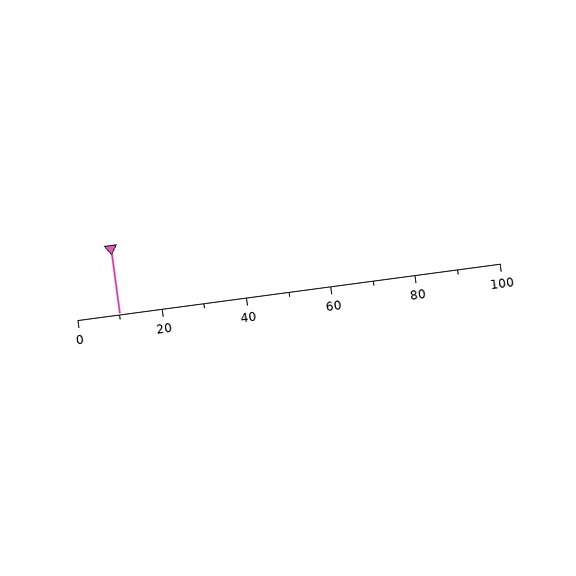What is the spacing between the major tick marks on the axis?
The major ticks are spaced 20 apart.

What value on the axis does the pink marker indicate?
The marker indicates approximately 10.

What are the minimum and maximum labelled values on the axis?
The axis runs from 0 to 100.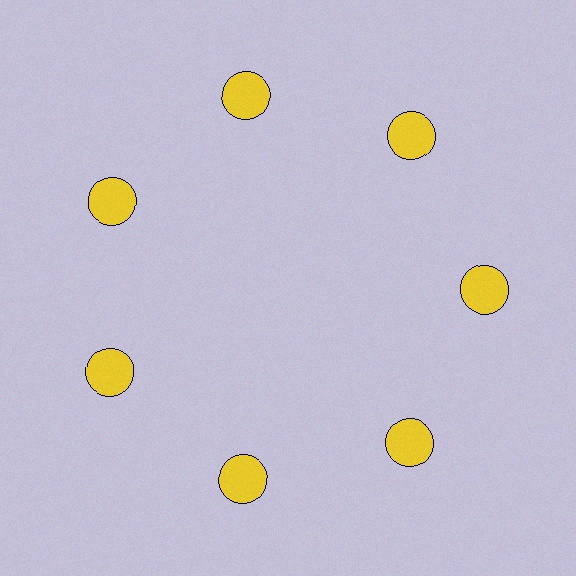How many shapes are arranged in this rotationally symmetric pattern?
There are 7 shapes, arranged in 7 groups of 1.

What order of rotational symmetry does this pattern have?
This pattern has 7-fold rotational symmetry.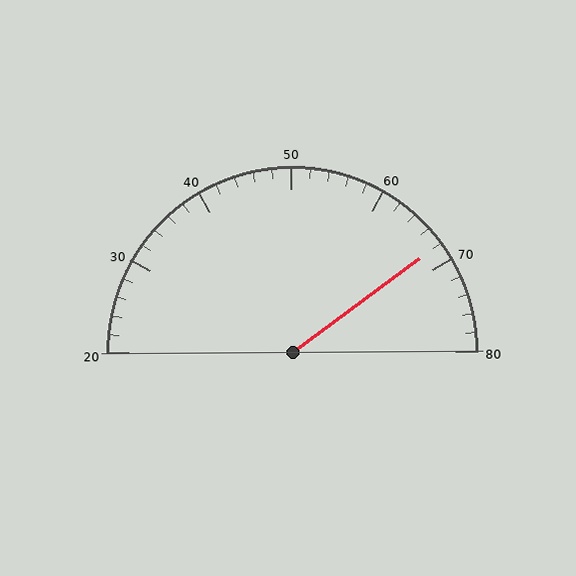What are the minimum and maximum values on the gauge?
The gauge ranges from 20 to 80.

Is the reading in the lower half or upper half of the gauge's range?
The reading is in the upper half of the range (20 to 80).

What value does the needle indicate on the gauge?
The needle indicates approximately 68.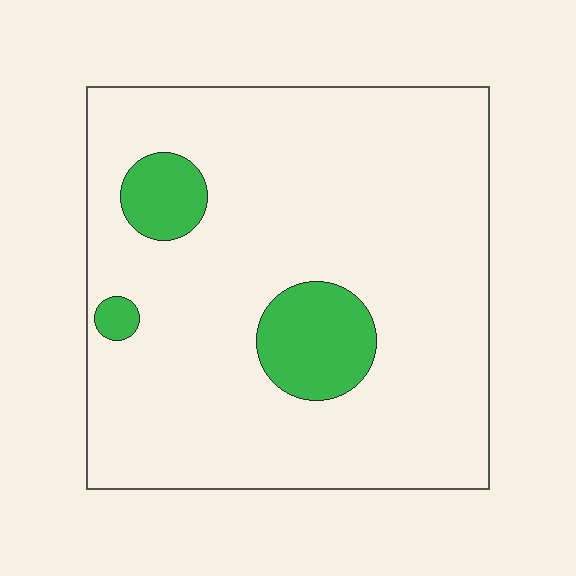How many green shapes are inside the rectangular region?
3.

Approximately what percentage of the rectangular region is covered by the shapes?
Approximately 10%.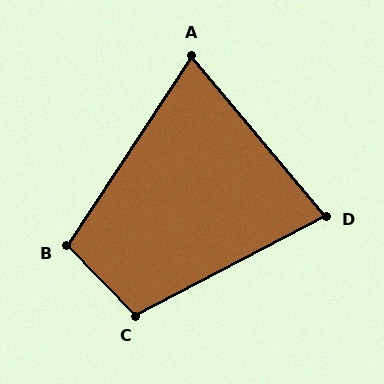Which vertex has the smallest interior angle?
A, at approximately 73 degrees.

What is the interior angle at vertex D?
Approximately 78 degrees (acute).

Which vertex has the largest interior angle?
C, at approximately 107 degrees.